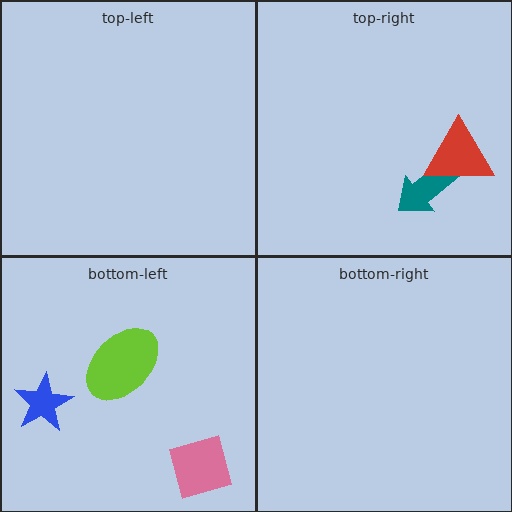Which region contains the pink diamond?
The bottom-left region.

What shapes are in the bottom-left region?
The blue star, the lime ellipse, the pink diamond.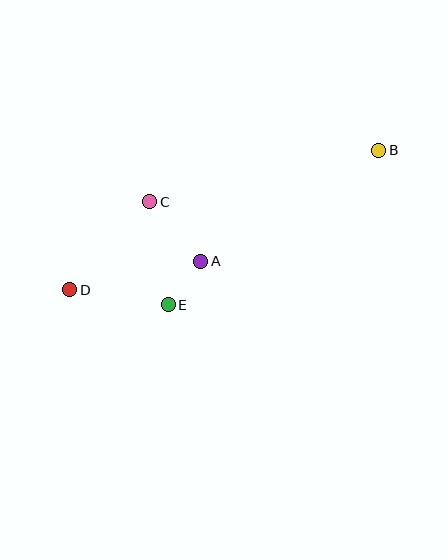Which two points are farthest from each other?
Points B and D are farthest from each other.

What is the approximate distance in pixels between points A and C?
The distance between A and C is approximately 78 pixels.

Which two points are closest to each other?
Points A and E are closest to each other.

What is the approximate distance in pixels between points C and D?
The distance between C and D is approximately 119 pixels.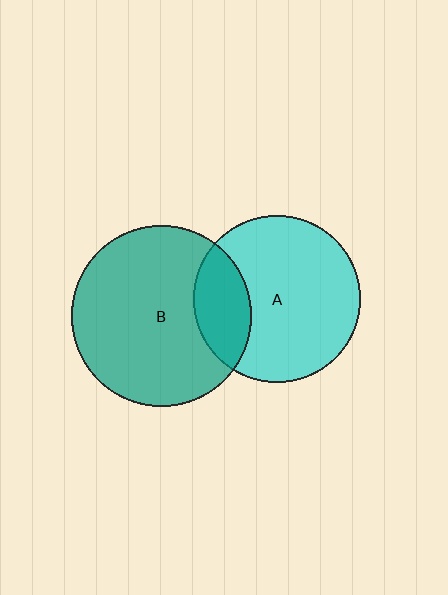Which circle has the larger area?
Circle B (teal).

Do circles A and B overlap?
Yes.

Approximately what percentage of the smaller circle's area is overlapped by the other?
Approximately 25%.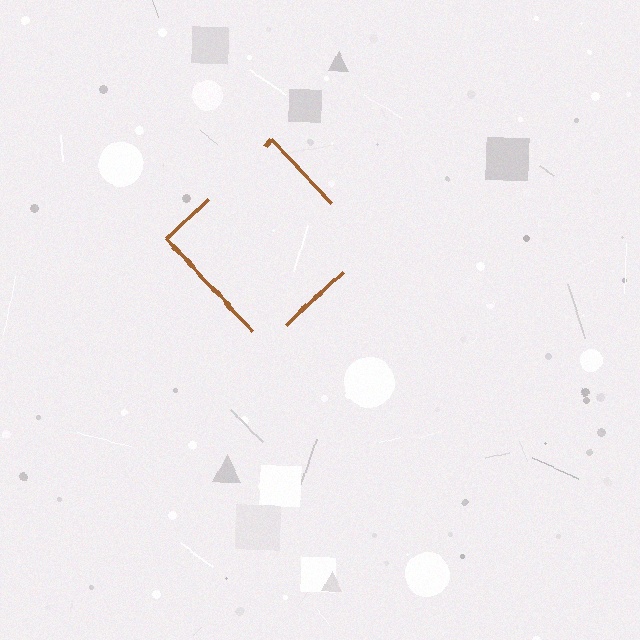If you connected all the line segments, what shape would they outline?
They would outline a diamond.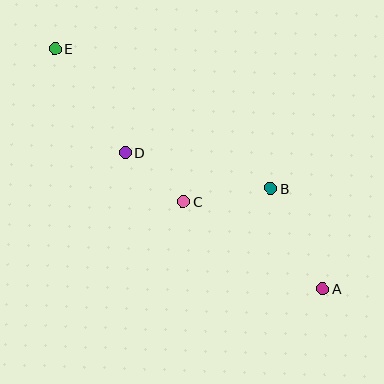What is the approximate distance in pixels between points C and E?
The distance between C and E is approximately 200 pixels.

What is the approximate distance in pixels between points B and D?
The distance between B and D is approximately 149 pixels.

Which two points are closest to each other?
Points C and D are closest to each other.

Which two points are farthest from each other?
Points A and E are farthest from each other.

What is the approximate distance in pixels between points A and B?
The distance between A and B is approximately 113 pixels.